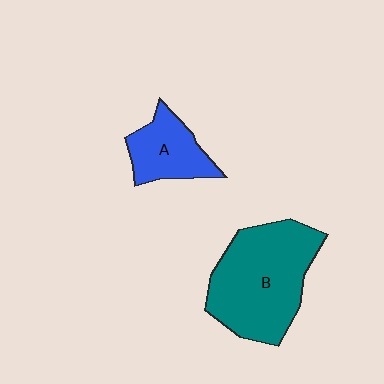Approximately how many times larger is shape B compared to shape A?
Approximately 2.2 times.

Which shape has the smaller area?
Shape A (blue).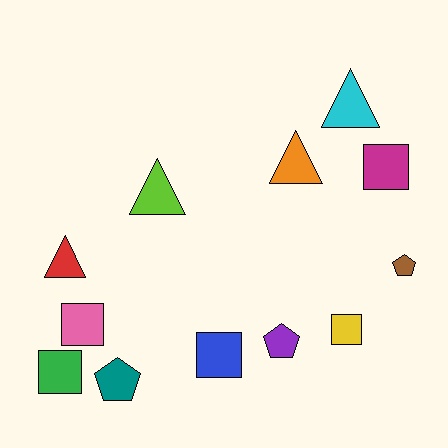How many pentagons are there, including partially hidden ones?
There are 3 pentagons.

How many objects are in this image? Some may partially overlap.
There are 12 objects.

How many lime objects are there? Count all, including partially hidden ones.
There is 1 lime object.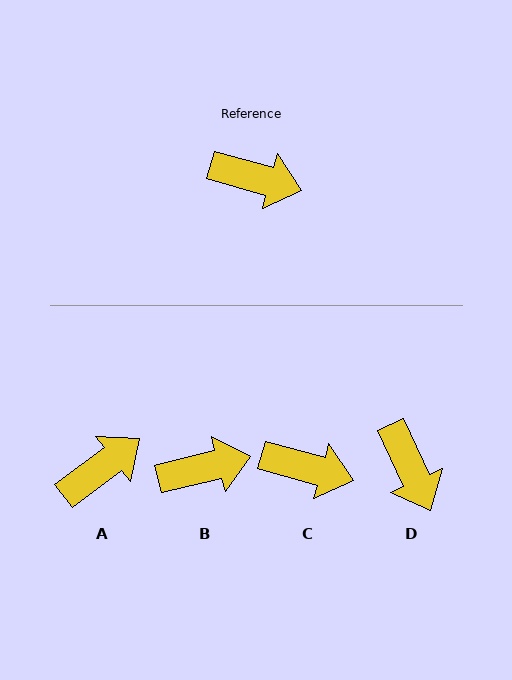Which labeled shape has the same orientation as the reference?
C.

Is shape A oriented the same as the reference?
No, it is off by about 53 degrees.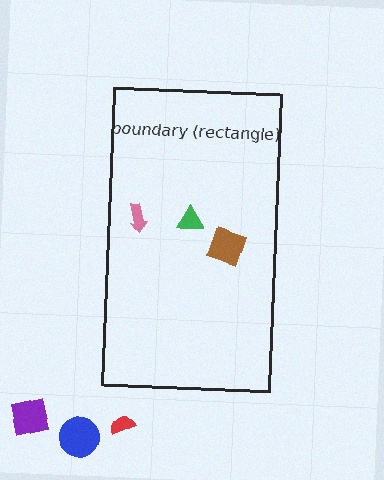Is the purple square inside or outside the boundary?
Outside.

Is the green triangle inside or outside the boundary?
Inside.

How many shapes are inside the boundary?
3 inside, 3 outside.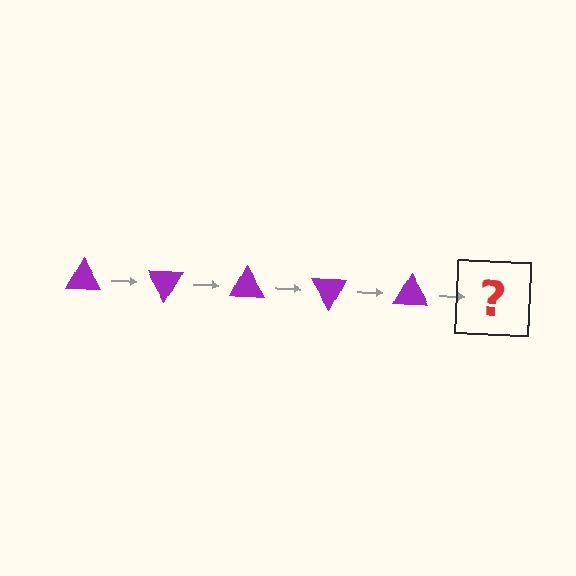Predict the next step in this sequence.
The next step is a purple triangle rotated 300 degrees.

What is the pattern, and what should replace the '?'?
The pattern is that the triangle rotates 60 degrees each step. The '?' should be a purple triangle rotated 300 degrees.